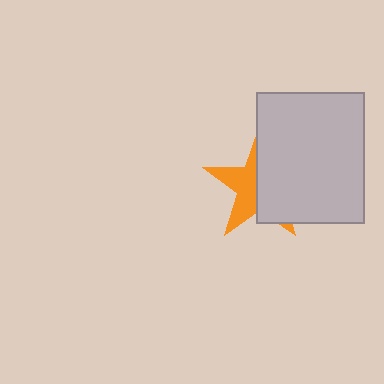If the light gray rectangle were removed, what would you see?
You would see the complete orange star.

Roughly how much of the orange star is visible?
A small part of it is visible (roughly 44%).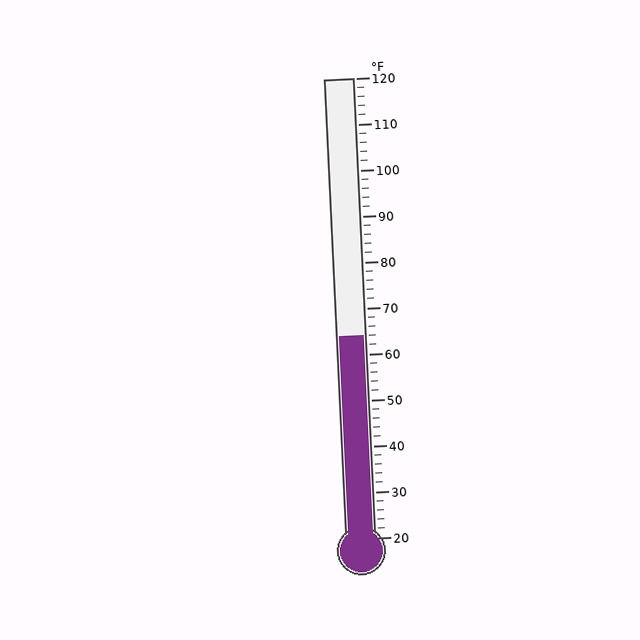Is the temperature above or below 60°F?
The temperature is above 60°F.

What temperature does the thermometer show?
The thermometer shows approximately 64°F.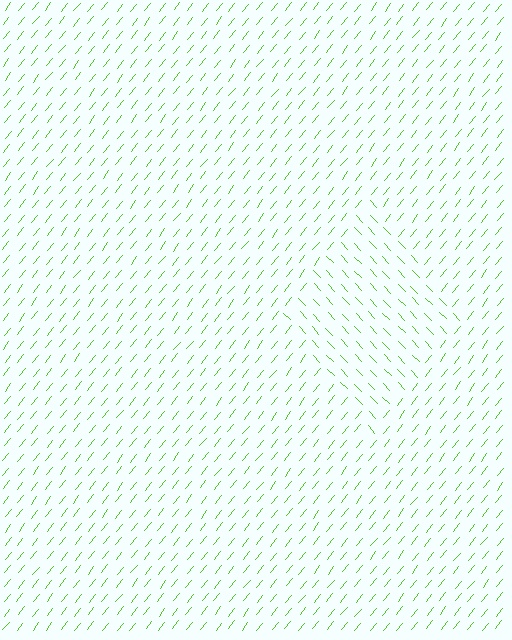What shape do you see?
I see a diamond.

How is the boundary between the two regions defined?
The boundary is defined purely by a change in line orientation (approximately 82 degrees difference). All lines are the same color and thickness.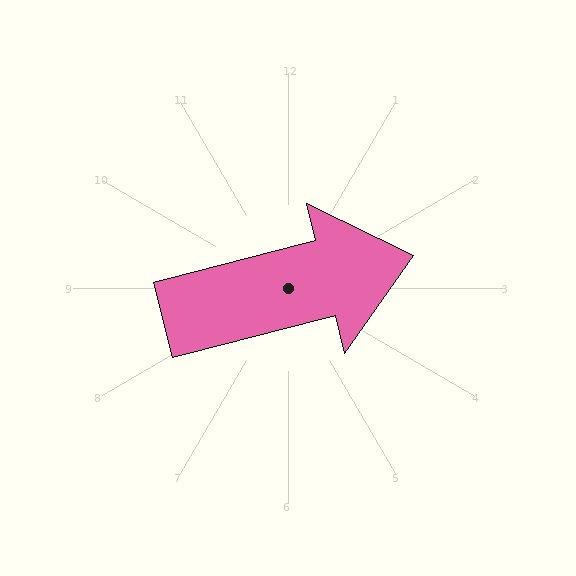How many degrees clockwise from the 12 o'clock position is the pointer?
Approximately 76 degrees.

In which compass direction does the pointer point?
East.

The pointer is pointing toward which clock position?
Roughly 3 o'clock.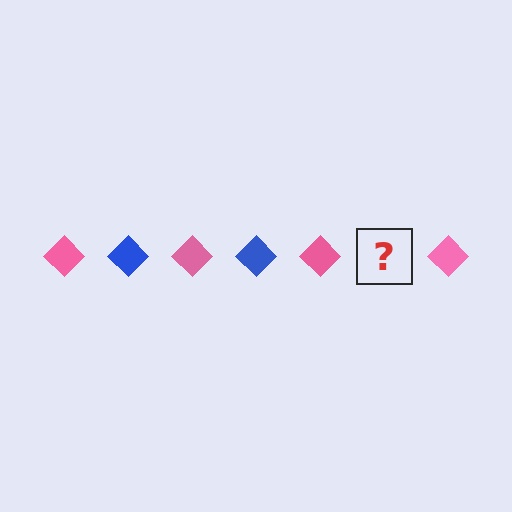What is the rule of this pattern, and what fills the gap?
The rule is that the pattern cycles through pink, blue diamonds. The gap should be filled with a blue diamond.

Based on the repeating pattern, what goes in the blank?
The blank should be a blue diamond.